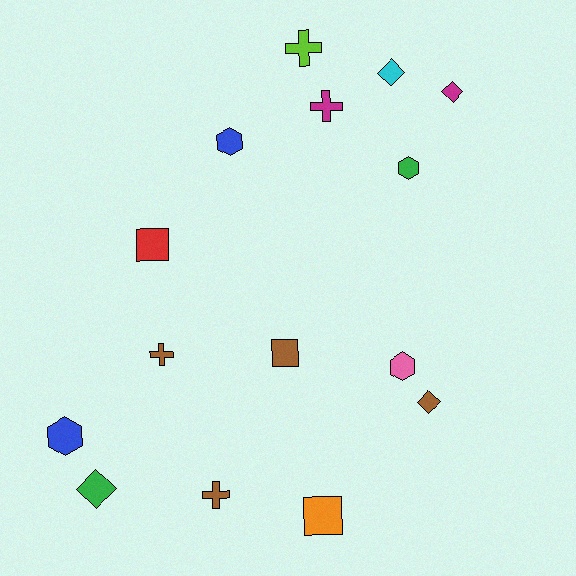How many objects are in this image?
There are 15 objects.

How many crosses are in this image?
There are 4 crosses.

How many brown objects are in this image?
There are 4 brown objects.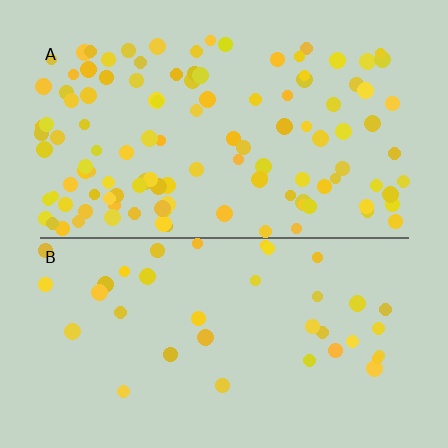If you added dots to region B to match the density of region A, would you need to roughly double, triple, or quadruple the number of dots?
Approximately triple.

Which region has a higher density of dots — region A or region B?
A (the top).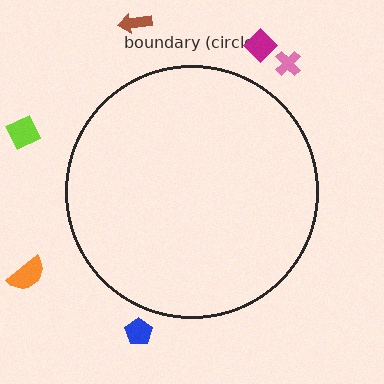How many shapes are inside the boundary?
0 inside, 6 outside.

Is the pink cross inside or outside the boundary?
Outside.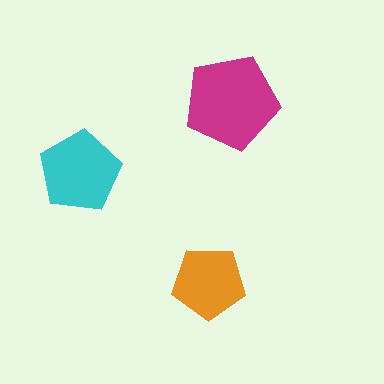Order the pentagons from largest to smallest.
the magenta one, the cyan one, the orange one.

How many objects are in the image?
There are 3 objects in the image.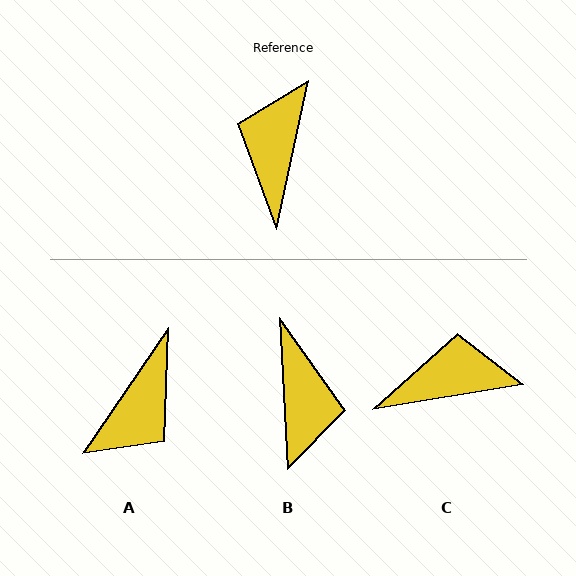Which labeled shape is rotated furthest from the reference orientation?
B, about 165 degrees away.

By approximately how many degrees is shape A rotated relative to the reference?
Approximately 158 degrees counter-clockwise.